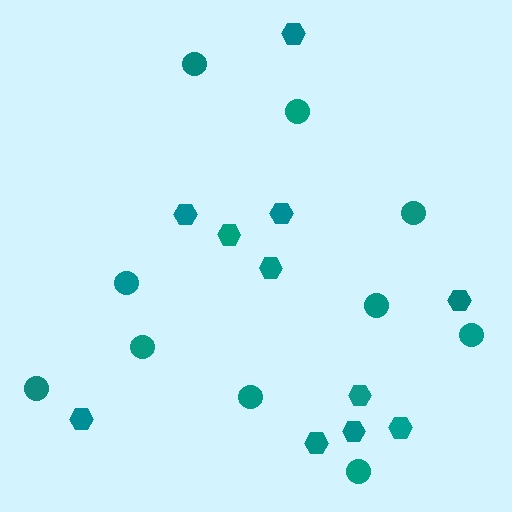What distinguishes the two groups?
There are 2 groups: one group of hexagons (11) and one group of circles (10).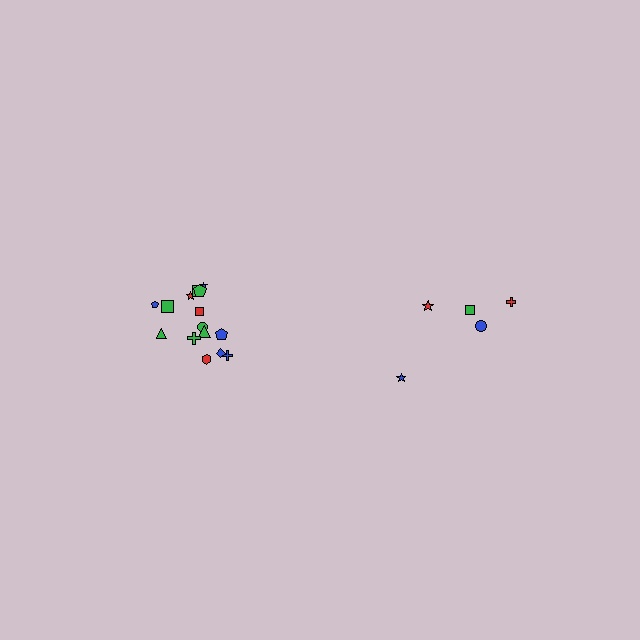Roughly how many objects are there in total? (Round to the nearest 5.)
Roughly 20 objects in total.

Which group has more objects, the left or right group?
The left group.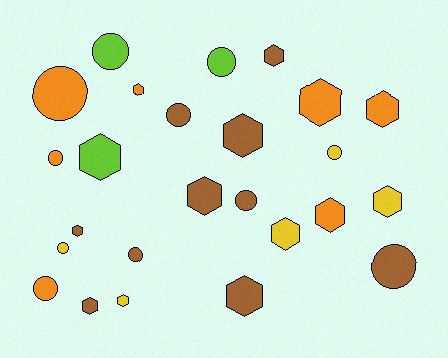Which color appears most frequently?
Brown, with 10 objects.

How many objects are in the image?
There are 25 objects.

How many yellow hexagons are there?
There are 3 yellow hexagons.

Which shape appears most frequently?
Hexagon, with 14 objects.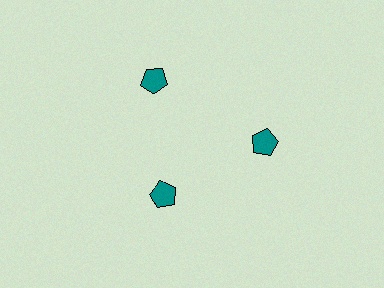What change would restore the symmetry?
The symmetry would be restored by moving it outward, back onto the ring so that all 3 pentagons sit at equal angles and equal distance from the center.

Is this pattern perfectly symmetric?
No. The 3 teal pentagons are arranged in a ring, but one element near the 7 o'clock position is pulled inward toward the center, breaking the 3-fold rotational symmetry.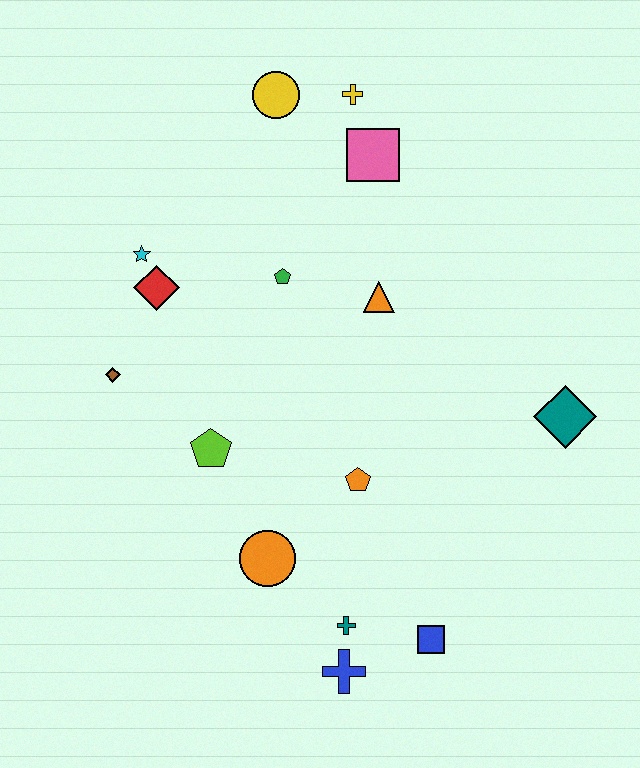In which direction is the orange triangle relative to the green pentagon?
The orange triangle is to the right of the green pentagon.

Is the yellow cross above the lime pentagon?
Yes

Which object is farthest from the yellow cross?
The blue cross is farthest from the yellow cross.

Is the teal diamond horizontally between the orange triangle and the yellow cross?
No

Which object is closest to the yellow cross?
The pink square is closest to the yellow cross.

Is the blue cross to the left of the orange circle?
No